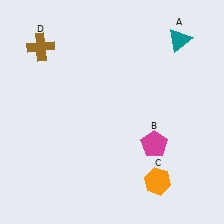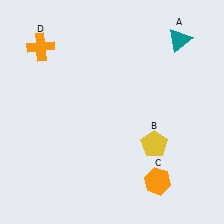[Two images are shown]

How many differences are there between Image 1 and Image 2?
There are 2 differences between the two images.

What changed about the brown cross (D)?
In Image 1, D is brown. In Image 2, it changed to orange.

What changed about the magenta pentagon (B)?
In Image 1, B is magenta. In Image 2, it changed to yellow.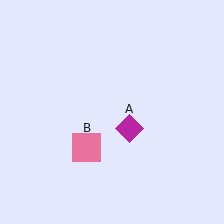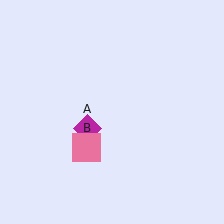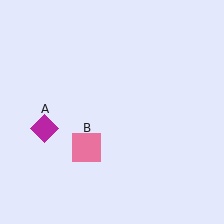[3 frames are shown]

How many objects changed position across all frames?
1 object changed position: magenta diamond (object A).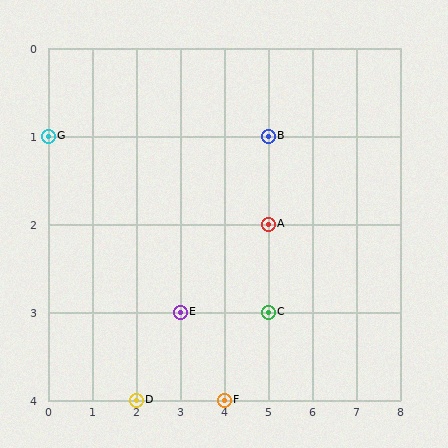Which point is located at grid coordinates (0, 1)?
Point G is at (0, 1).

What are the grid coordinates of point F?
Point F is at grid coordinates (4, 4).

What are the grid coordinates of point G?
Point G is at grid coordinates (0, 1).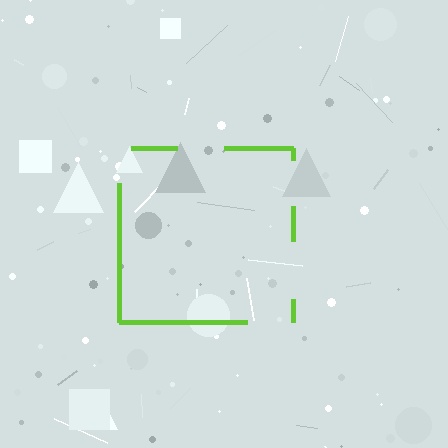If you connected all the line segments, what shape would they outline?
They would outline a square.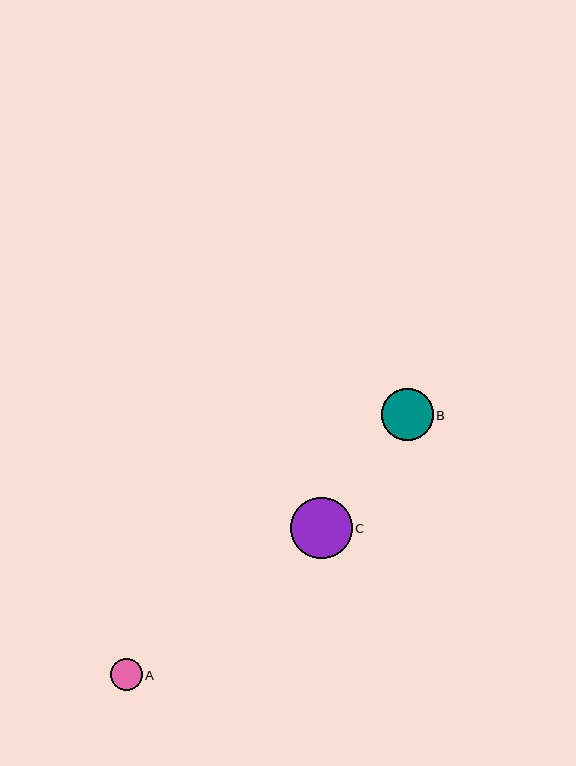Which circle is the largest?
Circle C is the largest with a size of approximately 61 pixels.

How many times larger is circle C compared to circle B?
Circle C is approximately 1.2 times the size of circle B.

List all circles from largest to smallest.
From largest to smallest: C, B, A.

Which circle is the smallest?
Circle A is the smallest with a size of approximately 32 pixels.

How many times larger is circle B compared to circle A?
Circle B is approximately 1.6 times the size of circle A.